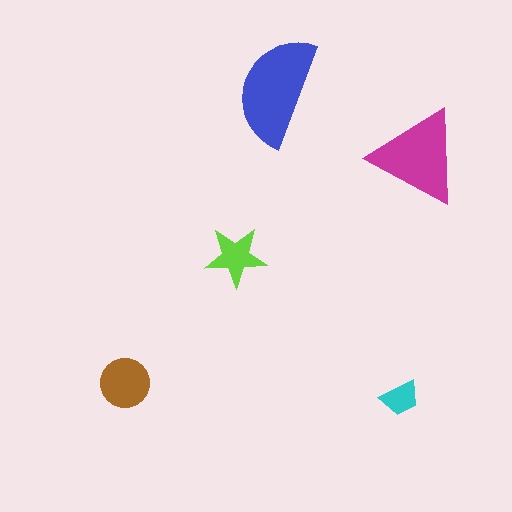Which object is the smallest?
The cyan trapezoid.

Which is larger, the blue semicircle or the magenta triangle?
The blue semicircle.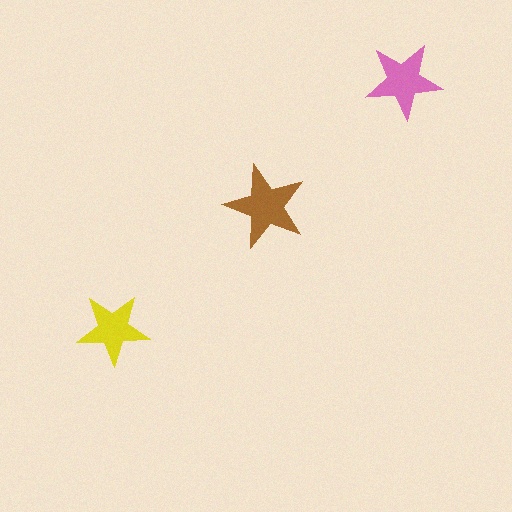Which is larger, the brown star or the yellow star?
The brown one.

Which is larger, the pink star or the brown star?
The brown one.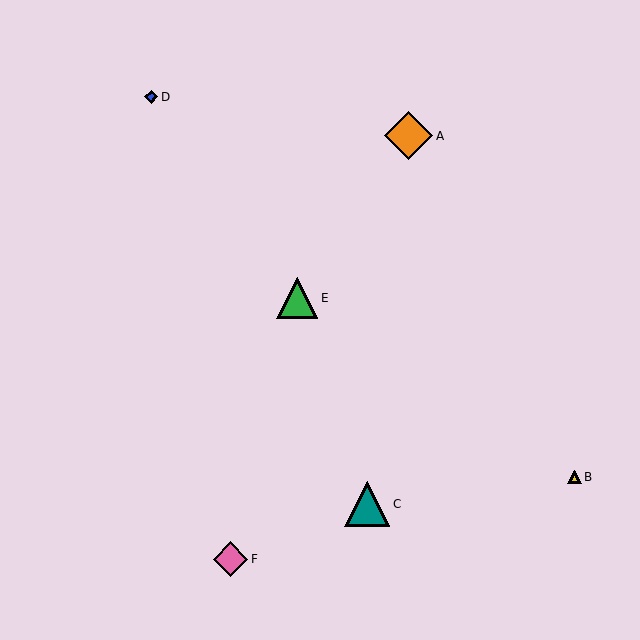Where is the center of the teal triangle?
The center of the teal triangle is at (367, 504).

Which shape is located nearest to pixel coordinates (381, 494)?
The teal triangle (labeled C) at (367, 504) is nearest to that location.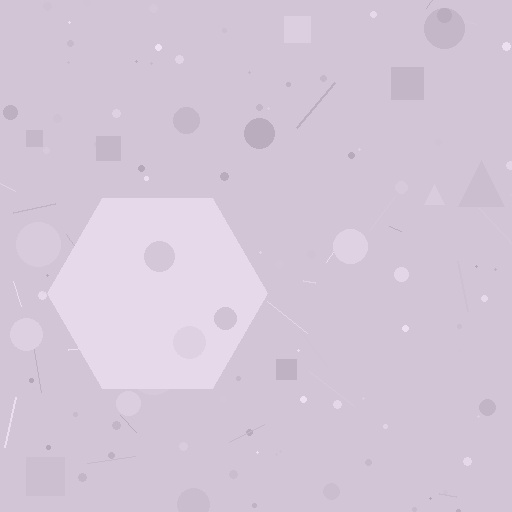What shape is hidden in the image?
A hexagon is hidden in the image.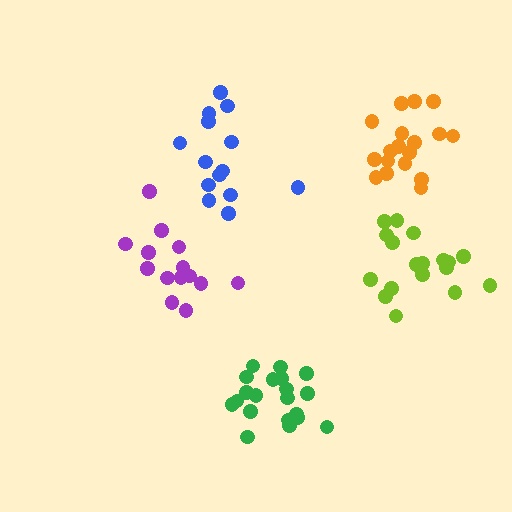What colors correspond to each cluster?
The clusters are colored: lime, green, blue, purple, orange.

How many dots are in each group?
Group 1: 18 dots, Group 2: 20 dots, Group 3: 14 dots, Group 4: 14 dots, Group 5: 18 dots (84 total).